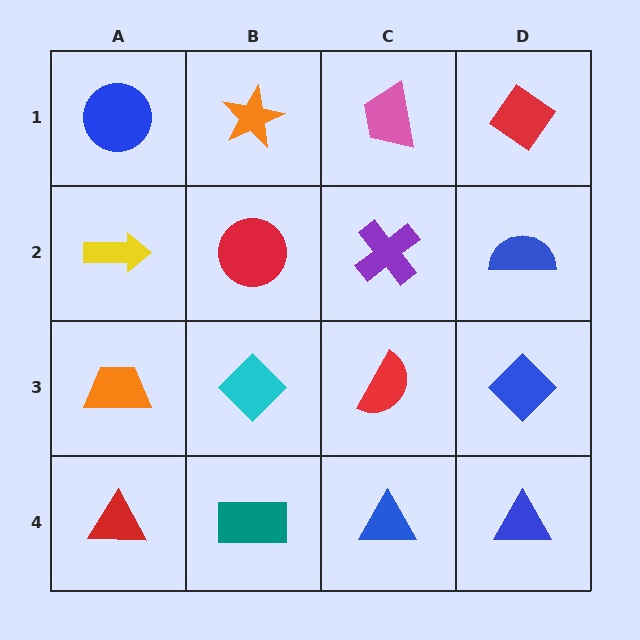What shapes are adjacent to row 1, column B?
A red circle (row 2, column B), a blue circle (row 1, column A), a pink trapezoid (row 1, column C).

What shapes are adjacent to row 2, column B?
An orange star (row 1, column B), a cyan diamond (row 3, column B), a yellow arrow (row 2, column A), a purple cross (row 2, column C).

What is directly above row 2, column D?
A red diamond.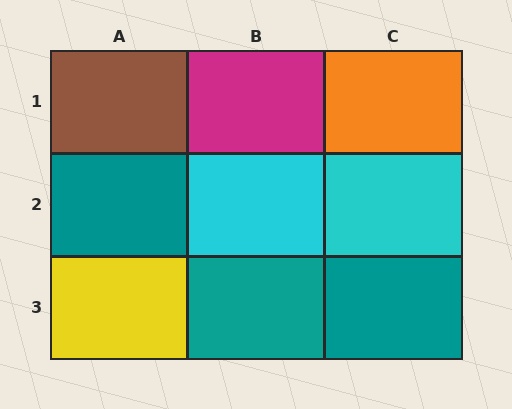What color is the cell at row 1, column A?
Brown.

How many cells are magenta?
1 cell is magenta.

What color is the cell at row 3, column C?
Teal.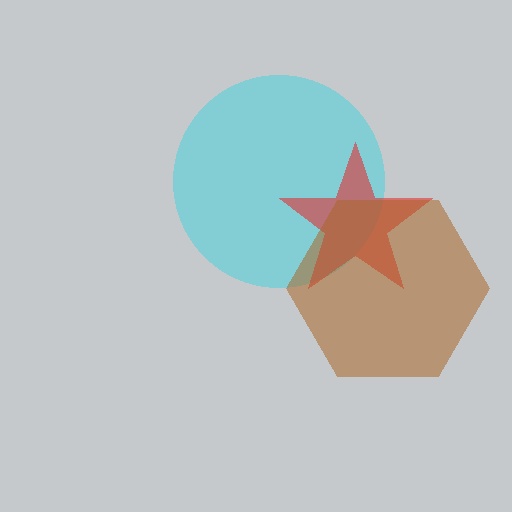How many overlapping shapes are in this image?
There are 3 overlapping shapes in the image.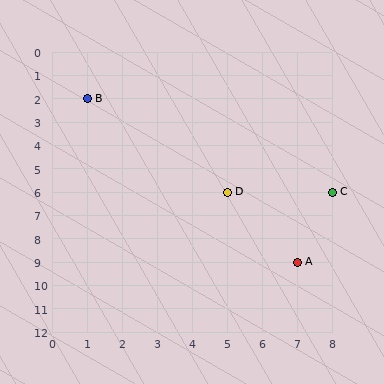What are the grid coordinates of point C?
Point C is at grid coordinates (8, 6).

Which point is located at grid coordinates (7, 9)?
Point A is at (7, 9).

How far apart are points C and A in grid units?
Points C and A are 1 column and 3 rows apart (about 3.2 grid units diagonally).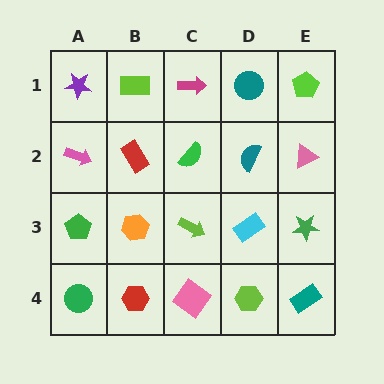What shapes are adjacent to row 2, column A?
A purple star (row 1, column A), a green pentagon (row 3, column A), a red rectangle (row 2, column B).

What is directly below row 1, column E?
A pink triangle.